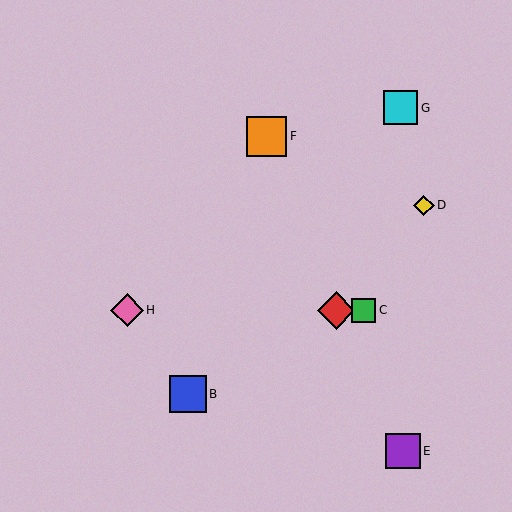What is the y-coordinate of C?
Object C is at y≈310.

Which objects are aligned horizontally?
Objects A, C, H are aligned horizontally.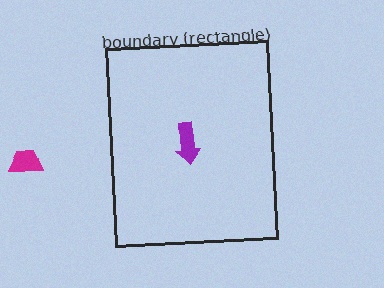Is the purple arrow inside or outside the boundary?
Inside.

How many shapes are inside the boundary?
1 inside, 1 outside.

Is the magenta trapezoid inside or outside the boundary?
Outside.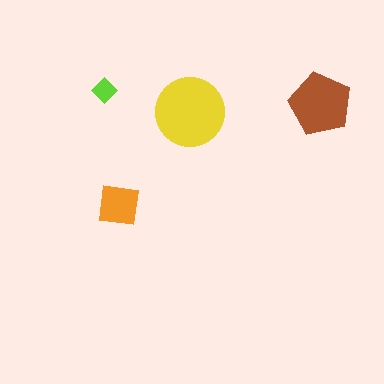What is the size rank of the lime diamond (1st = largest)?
4th.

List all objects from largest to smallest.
The yellow circle, the brown pentagon, the orange square, the lime diamond.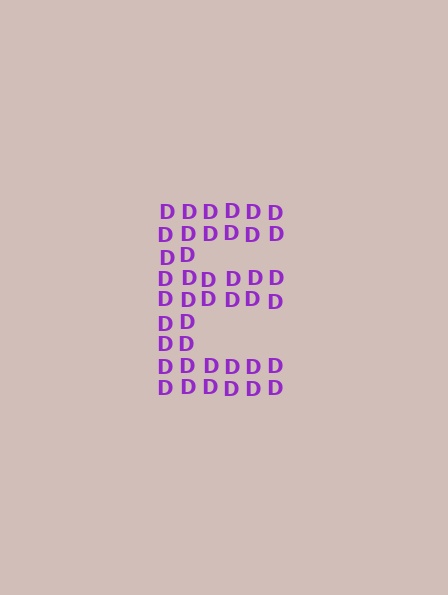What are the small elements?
The small elements are letter D's.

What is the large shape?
The large shape is the letter E.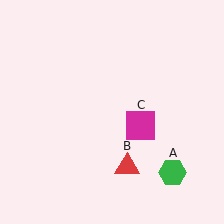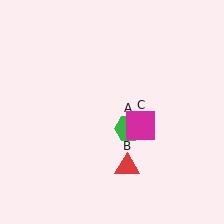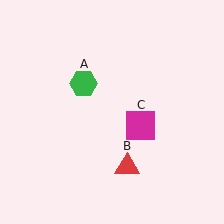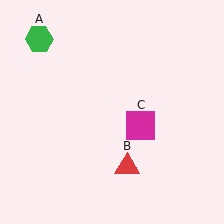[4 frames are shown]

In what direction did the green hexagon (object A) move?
The green hexagon (object A) moved up and to the left.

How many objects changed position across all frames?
1 object changed position: green hexagon (object A).